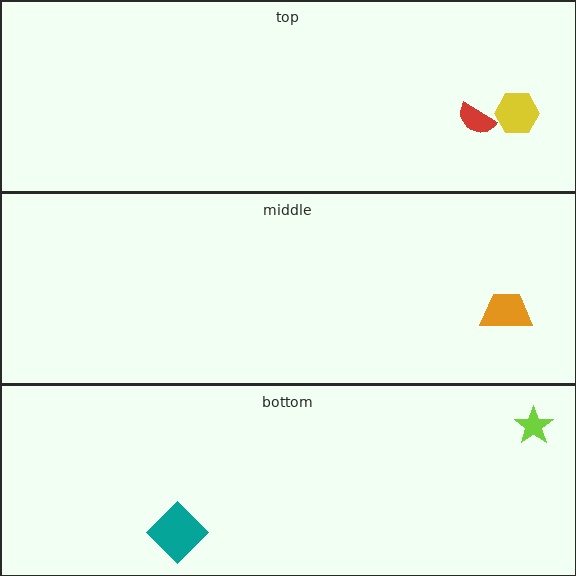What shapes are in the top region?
The red semicircle, the yellow hexagon.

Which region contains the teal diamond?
The bottom region.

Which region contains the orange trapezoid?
The middle region.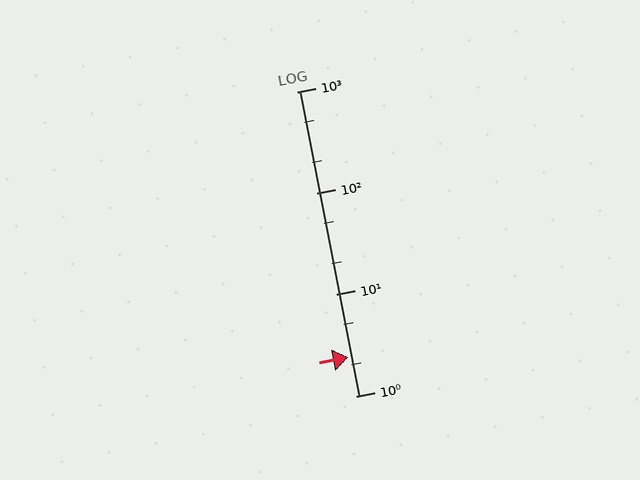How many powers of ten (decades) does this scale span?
The scale spans 3 decades, from 1 to 1000.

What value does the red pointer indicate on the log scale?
The pointer indicates approximately 2.4.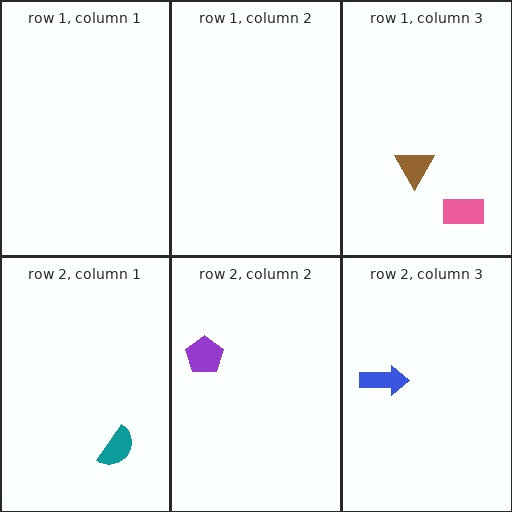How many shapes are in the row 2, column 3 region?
1.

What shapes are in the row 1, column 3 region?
The brown triangle, the pink rectangle.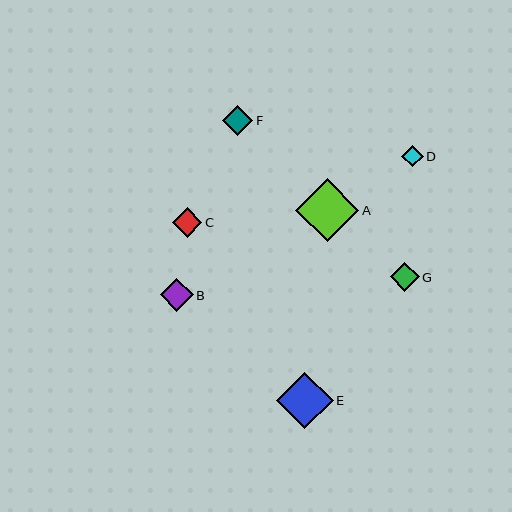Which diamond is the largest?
Diamond A is the largest with a size of approximately 63 pixels.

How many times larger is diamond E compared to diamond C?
Diamond E is approximately 1.9 times the size of diamond C.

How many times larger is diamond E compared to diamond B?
Diamond E is approximately 1.7 times the size of diamond B.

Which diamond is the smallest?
Diamond D is the smallest with a size of approximately 21 pixels.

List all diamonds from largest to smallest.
From largest to smallest: A, E, B, F, C, G, D.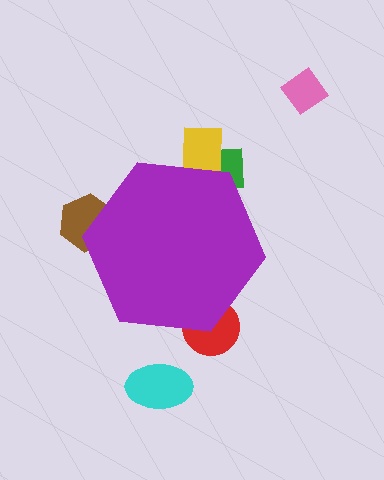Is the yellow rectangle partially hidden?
Yes, the yellow rectangle is partially hidden behind the purple hexagon.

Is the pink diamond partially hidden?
No, the pink diamond is fully visible.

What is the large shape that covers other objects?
A purple hexagon.